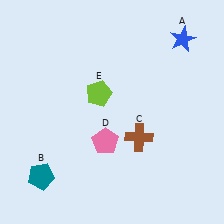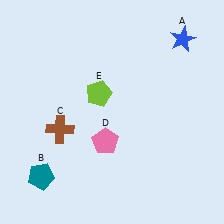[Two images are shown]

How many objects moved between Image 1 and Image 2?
1 object moved between the two images.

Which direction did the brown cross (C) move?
The brown cross (C) moved left.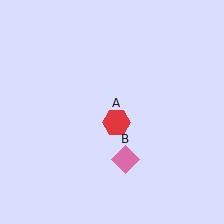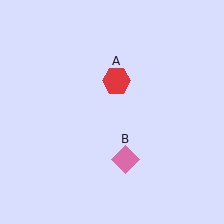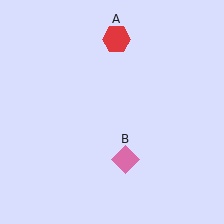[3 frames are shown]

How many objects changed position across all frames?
1 object changed position: red hexagon (object A).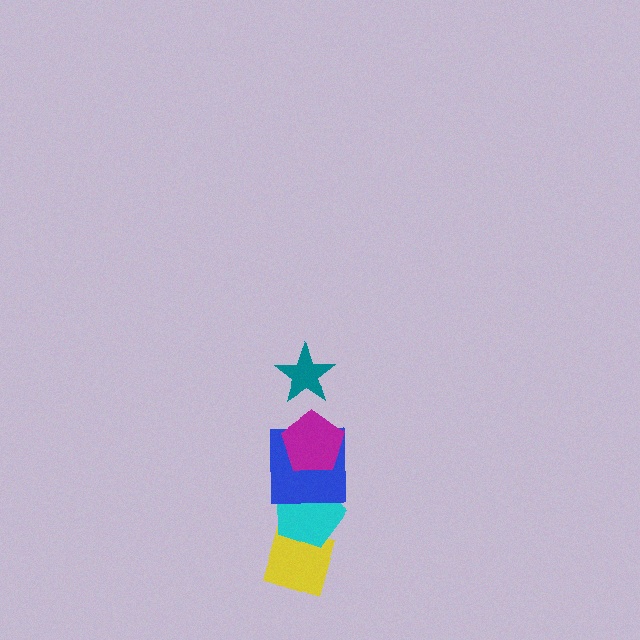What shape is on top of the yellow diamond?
The cyan pentagon is on top of the yellow diamond.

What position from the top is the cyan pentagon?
The cyan pentagon is 4th from the top.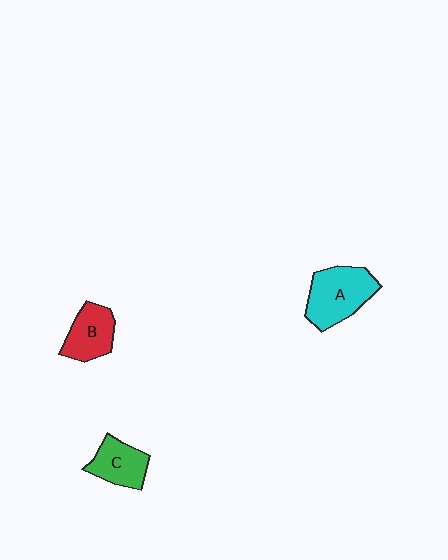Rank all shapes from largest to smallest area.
From largest to smallest: A (cyan), B (red), C (green).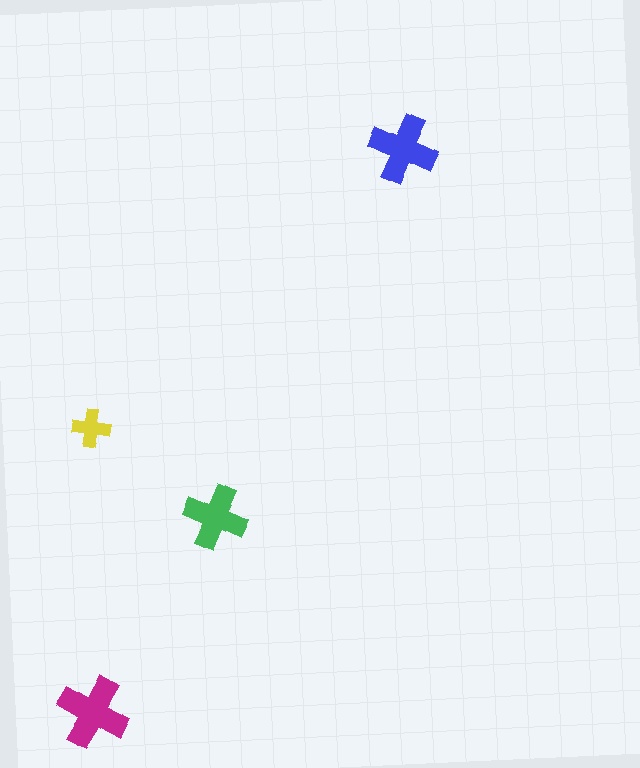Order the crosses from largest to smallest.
the magenta one, the blue one, the green one, the yellow one.